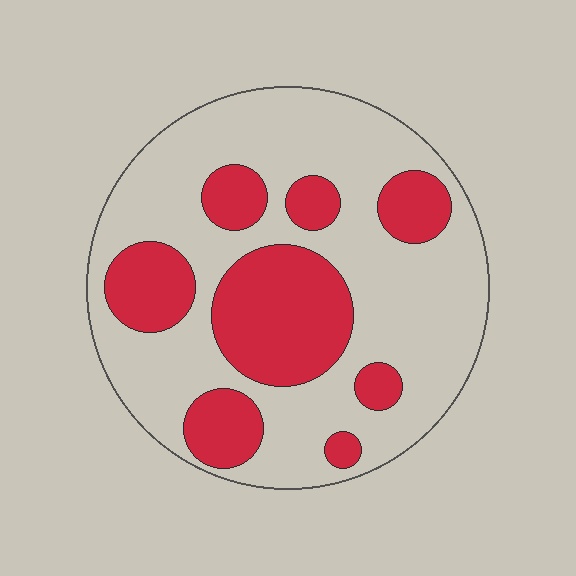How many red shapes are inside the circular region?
8.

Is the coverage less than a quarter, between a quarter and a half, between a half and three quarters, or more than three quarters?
Between a quarter and a half.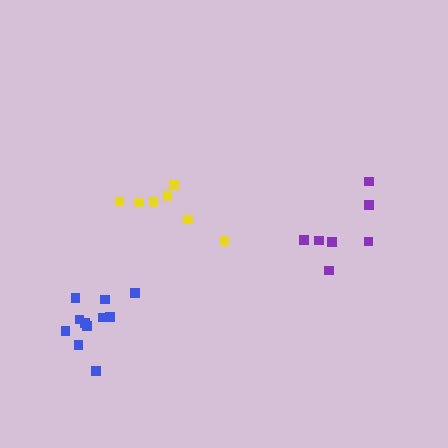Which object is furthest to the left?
The blue cluster is leftmost.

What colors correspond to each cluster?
The clusters are colored: yellow, blue, purple.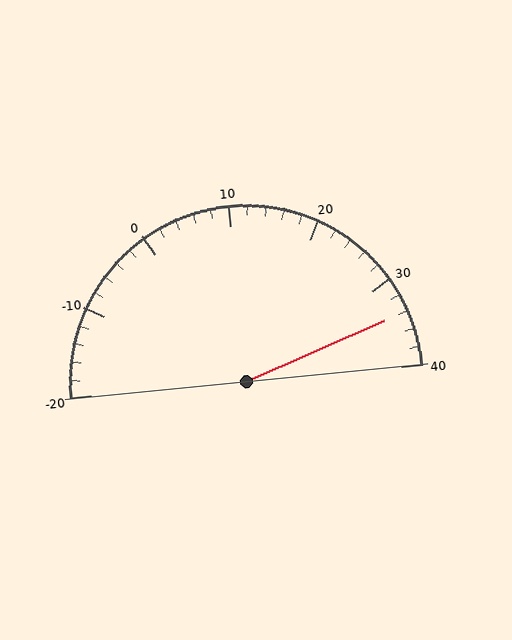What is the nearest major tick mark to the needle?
The nearest major tick mark is 30.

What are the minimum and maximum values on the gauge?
The gauge ranges from -20 to 40.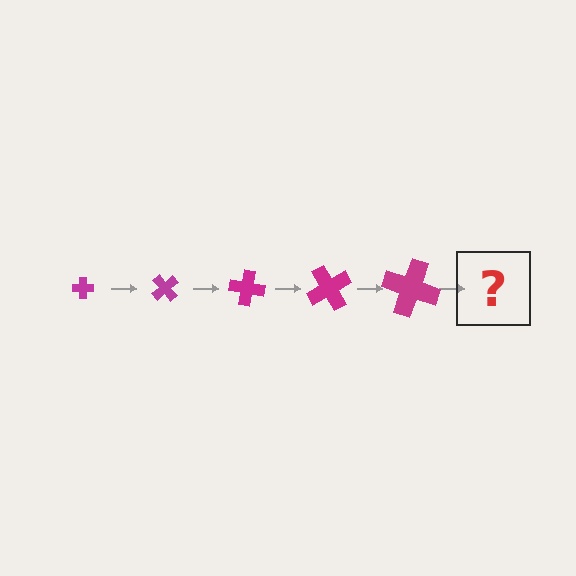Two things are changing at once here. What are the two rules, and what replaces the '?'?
The two rules are that the cross grows larger each step and it rotates 50 degrees each step. The '?' should be a cross, larger than the previous one and rotated 250 degrees from the start.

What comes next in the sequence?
The next element should be a cross, larger than the previous one and rotated 250 degrees from the start.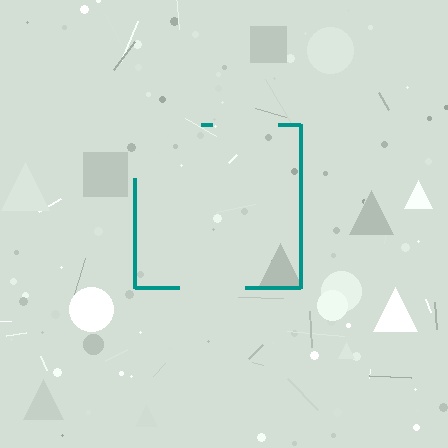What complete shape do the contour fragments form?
The contour fragments form a square.